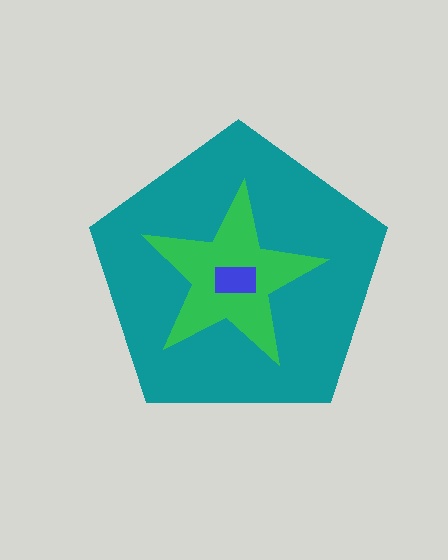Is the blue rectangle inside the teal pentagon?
Yes.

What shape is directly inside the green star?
The blue rectangle.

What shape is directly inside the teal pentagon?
The green star.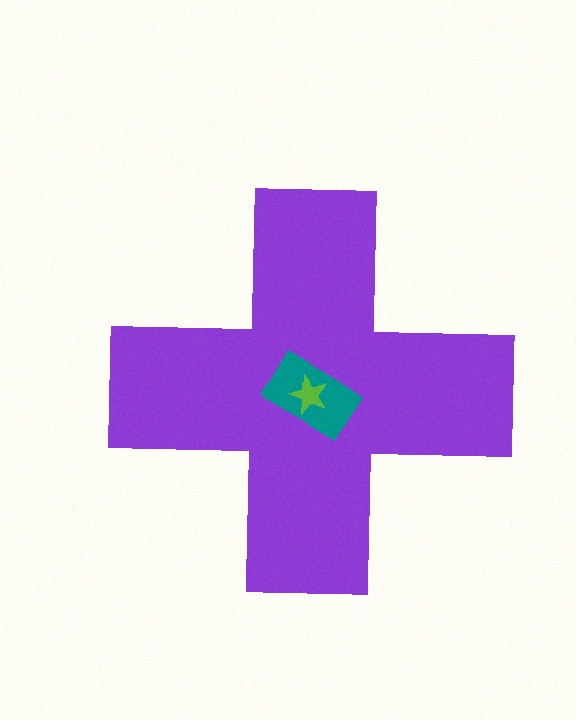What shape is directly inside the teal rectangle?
The lime star.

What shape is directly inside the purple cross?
The teal rectangle.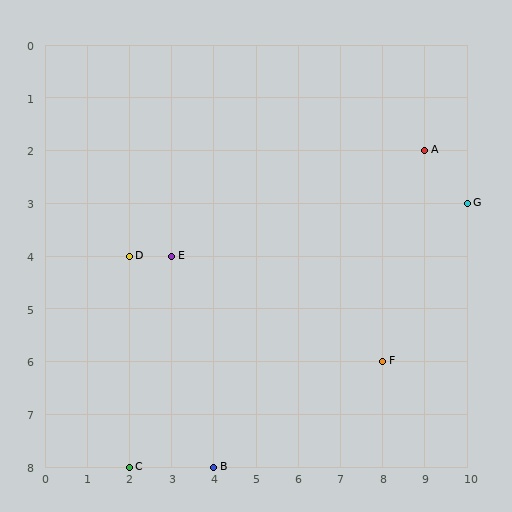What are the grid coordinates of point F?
Point F is at grid coordinates (8, 6).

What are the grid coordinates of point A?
Point A is at grid coordinates (9, 2).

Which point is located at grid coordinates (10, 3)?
Point G is at (10, 3).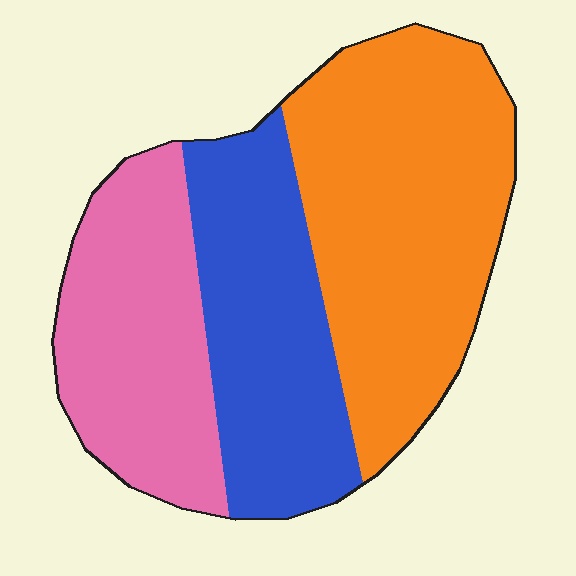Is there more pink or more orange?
Orange.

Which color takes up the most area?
Orange, at roughly 45%.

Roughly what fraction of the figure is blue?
Blue covers about 30% of the figure.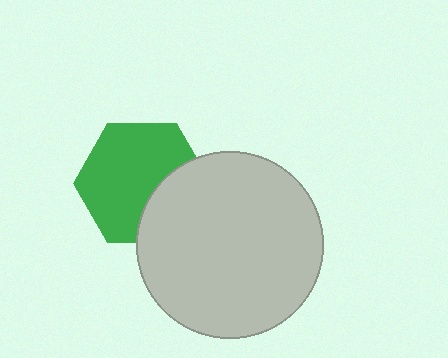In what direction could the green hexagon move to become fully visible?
The green hexagon could move left. That would shift it out from behind the light gray circle entirely.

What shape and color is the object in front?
The object in front is a light gray circle.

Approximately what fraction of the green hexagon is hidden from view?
Roughly 31% of the green hexagon is hidden behind the light gray circle.